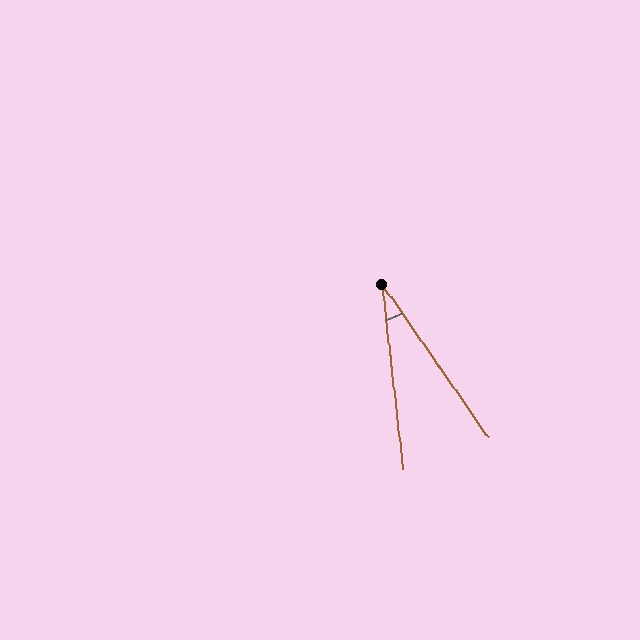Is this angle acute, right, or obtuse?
It is acute.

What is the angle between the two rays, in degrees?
Approximately 28 degrees.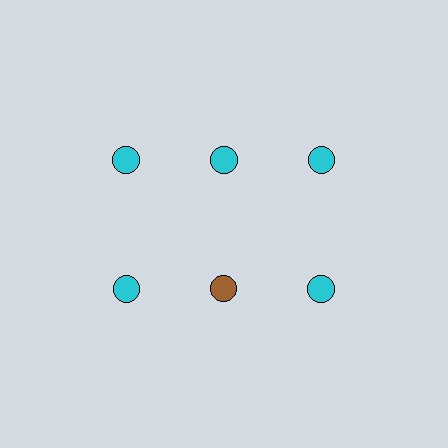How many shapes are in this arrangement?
There are 6 shapes arranged in a grid pattern.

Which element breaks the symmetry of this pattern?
The brown circle in the second row, second from left column breaks the symmetry. All other shapes are cyan circles.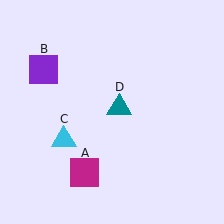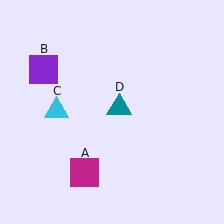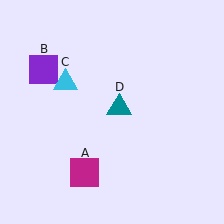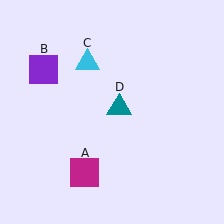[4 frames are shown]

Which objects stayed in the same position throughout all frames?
Magenta square (object A) and purple square (object B) and teal triangle (object D) remained stationary.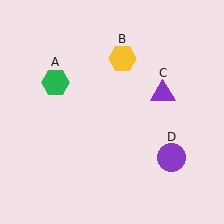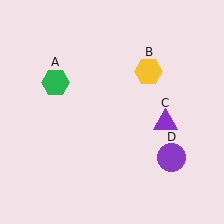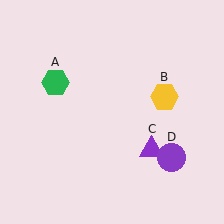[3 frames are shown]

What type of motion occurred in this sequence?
The yellow hexagon (object B), purple triangle (object C) rotated clockwise around the center of the scene.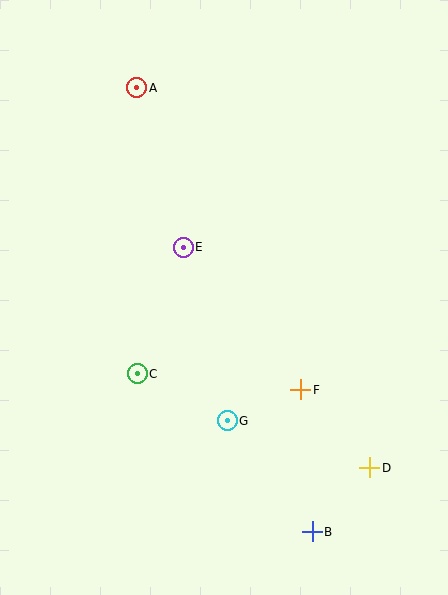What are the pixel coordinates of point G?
Point G is at (227, 421).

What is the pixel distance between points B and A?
The distance between B and A is 477 pixels.